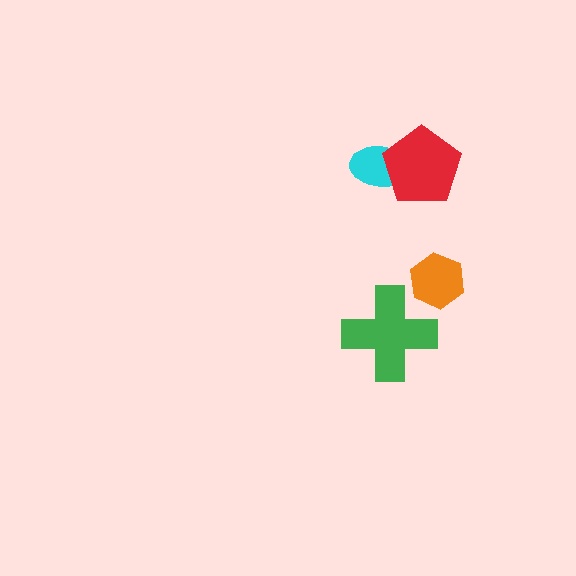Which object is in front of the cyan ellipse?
The red pentagon is in front of the cyan ellipse.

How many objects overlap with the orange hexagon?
0 objects overlap with the orange hexagon.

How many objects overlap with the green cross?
0 objects overlap with the green cross.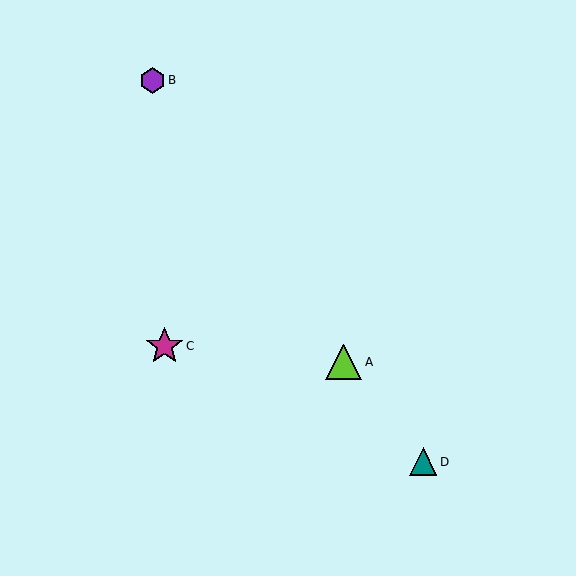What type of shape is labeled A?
Shape A is a lime triangle.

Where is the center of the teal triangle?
The center of the teal triangle is at (423, 462).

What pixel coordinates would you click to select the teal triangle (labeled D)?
Click at (423, 462) to select the teal triangle D.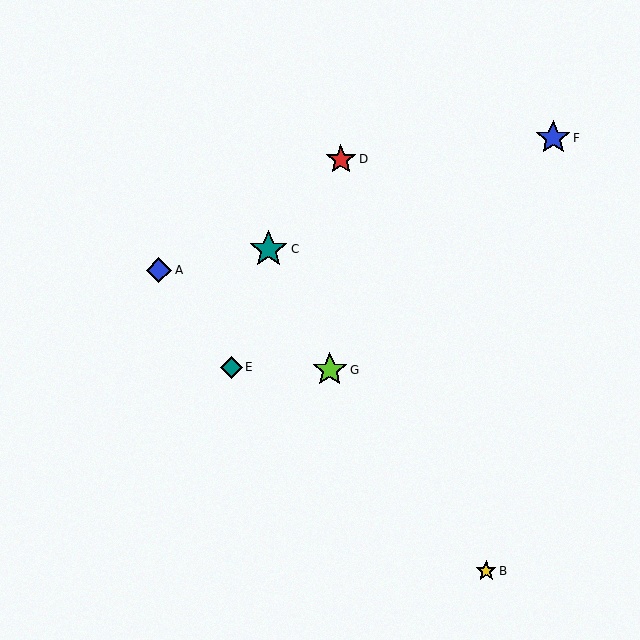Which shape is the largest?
The teal star (labeled C) is the largest.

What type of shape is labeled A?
Shape A is a blue diamond.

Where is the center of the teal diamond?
The center of the teal diamond is at (231, 367).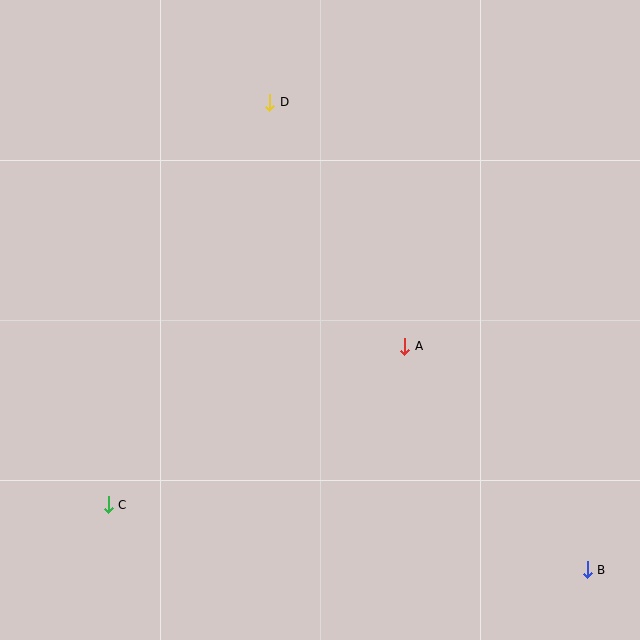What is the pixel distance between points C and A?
The distance between C and A is 336 pixels.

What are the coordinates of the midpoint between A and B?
The midpoint between A and B is at (496, 458).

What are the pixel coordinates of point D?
Point D is at (270, 102).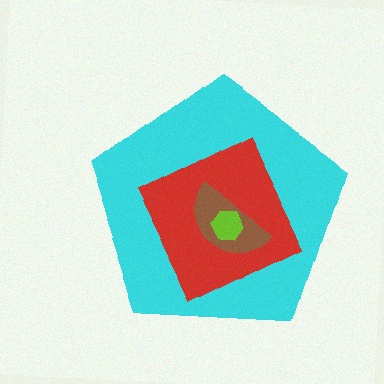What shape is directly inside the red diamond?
The brown semicircle.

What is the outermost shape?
The cyan pentagon.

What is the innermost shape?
The lime hexagon.